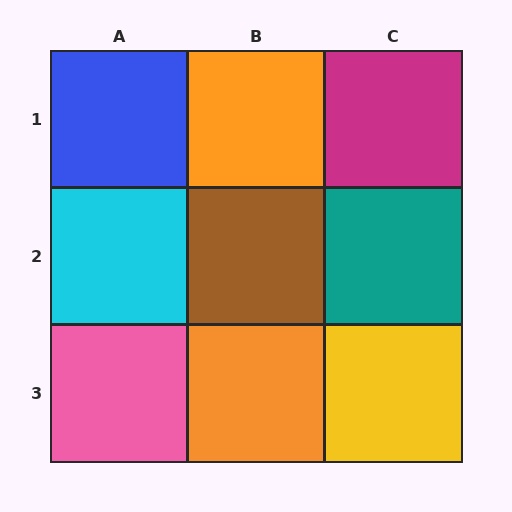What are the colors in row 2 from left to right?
Cyan, brown, teal.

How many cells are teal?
1 cell is teal.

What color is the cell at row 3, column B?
Orange.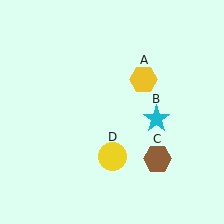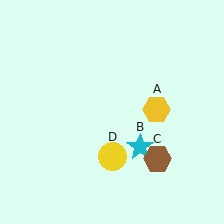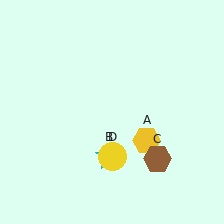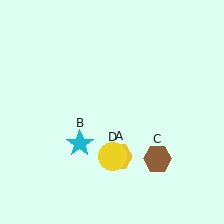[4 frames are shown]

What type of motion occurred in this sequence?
The yellow hexagon (object A), cyan star (object B) rotated clockwise around the center of the scene.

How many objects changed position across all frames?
2 objects changed position: yellow hexagon (object A), cyan star (object B).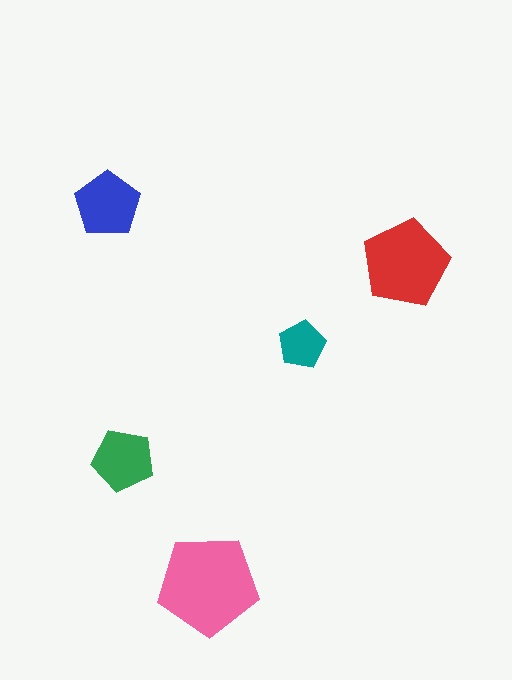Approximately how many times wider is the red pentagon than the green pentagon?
About 1.5 times wider.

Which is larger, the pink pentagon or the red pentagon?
The pink one.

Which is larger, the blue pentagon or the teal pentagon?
The blue one.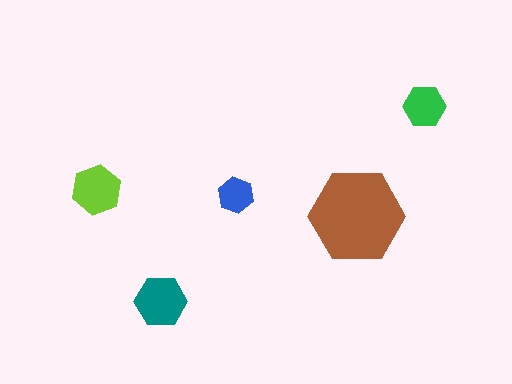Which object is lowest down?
The teal hexagon is bottommost.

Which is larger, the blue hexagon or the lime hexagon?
The lime one.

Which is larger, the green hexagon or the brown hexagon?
The brown one.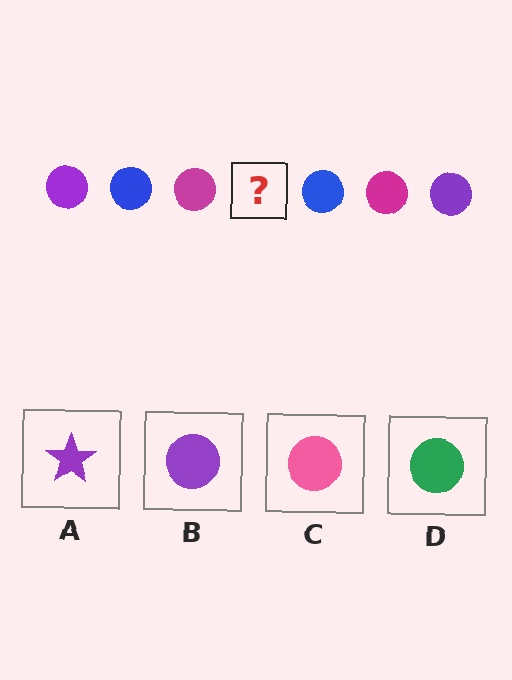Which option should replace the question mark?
Option B.